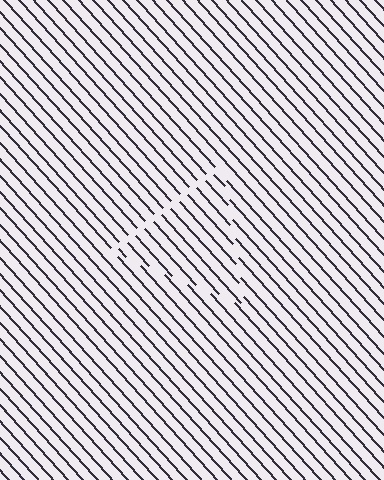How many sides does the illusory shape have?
3 sides — the line-ends trace a triangle.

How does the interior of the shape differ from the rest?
The interior of the shape contains the same grating, shifted by half a period — the contour is defined by the phase discontinuity where line-ends from the inner and outer gratings abut.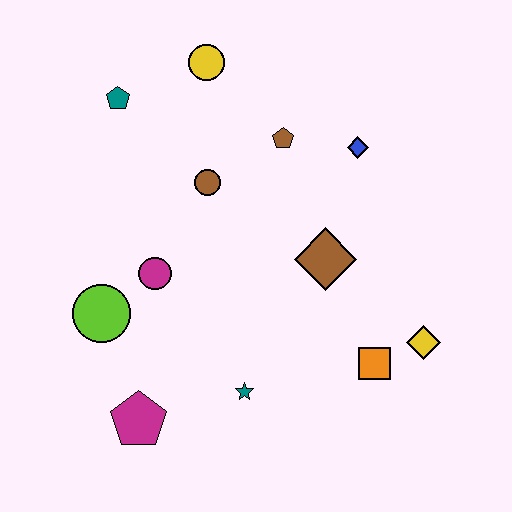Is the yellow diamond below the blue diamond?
Yes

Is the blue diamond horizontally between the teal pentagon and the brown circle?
No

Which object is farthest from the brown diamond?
The teal pentagon is farthest from the brown diamond.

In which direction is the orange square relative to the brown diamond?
The orange square is below the brown diamond.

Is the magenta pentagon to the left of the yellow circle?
Yes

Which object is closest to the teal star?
The magenta pentagon is closest to the teal star.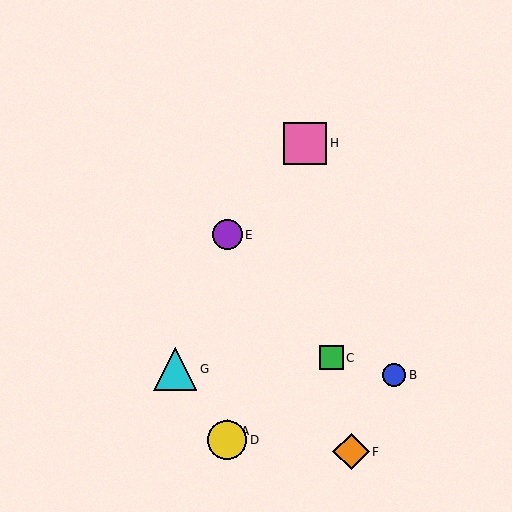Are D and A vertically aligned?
Yes, both are at x≈227.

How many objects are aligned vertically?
3 objects (A, D, E) are aligned vertically.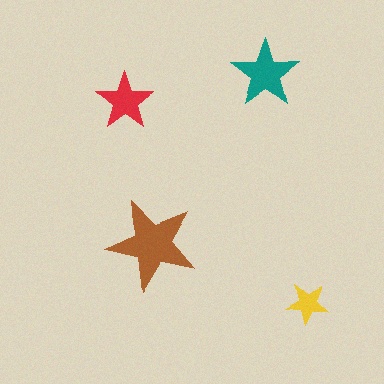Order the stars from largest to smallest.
the brown one, the teal one, the red one, the yellow one.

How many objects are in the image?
There are 4 objects in the image.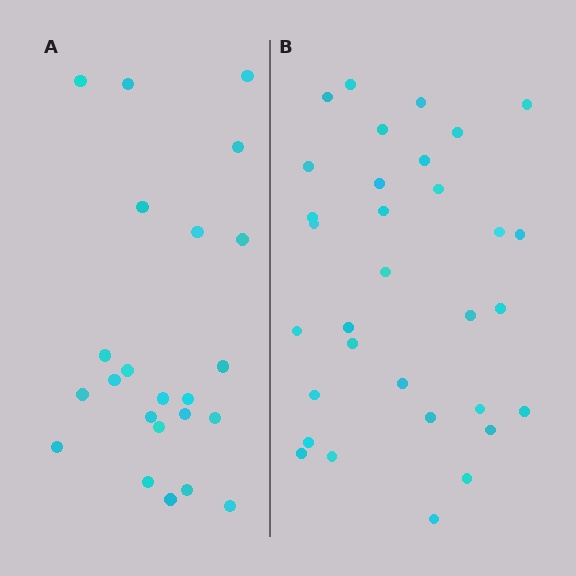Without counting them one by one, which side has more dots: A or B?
Region B (the right region) has more dots.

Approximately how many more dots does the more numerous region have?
Region B has roughly 8 or so more dots than region A.